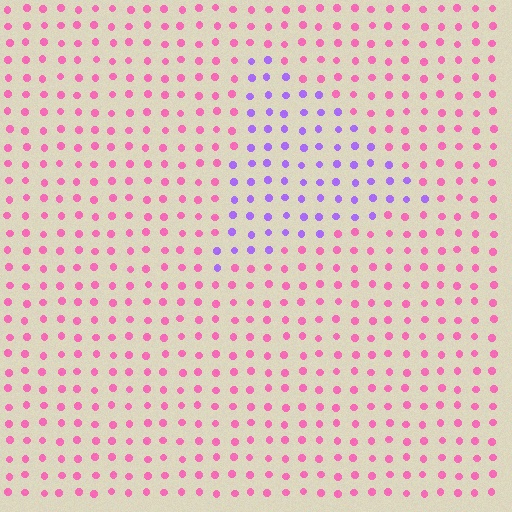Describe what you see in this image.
The image is filled with small pink elements in a uniform arrangement. A triangle-shaped region is visible where the elements are tinted to a slightly different hue, forming a subtle color boundary.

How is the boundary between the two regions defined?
The boundary is defined purely by a slight shift in hue (about 60 degrees). Spacing, size, and orientation are identical on both sides.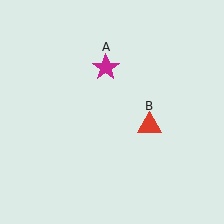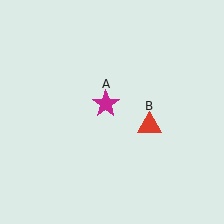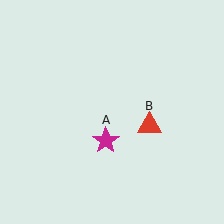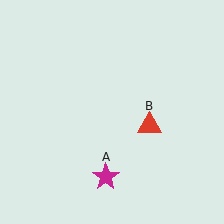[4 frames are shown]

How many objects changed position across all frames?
1 object changed position: magenta star (object A).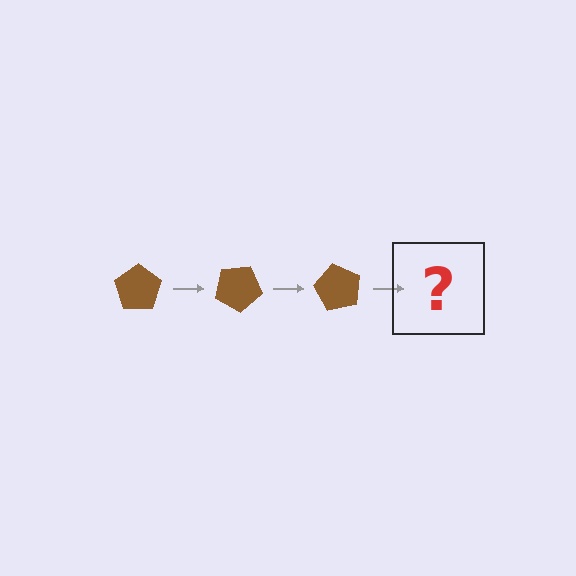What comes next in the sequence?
The next element should be a brown pentagon rotated 90 degrees.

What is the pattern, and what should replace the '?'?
The pattern is that the pentagon rotates 30 degrees each step. The '?' should be a brown pentagon rotated 90 degrees.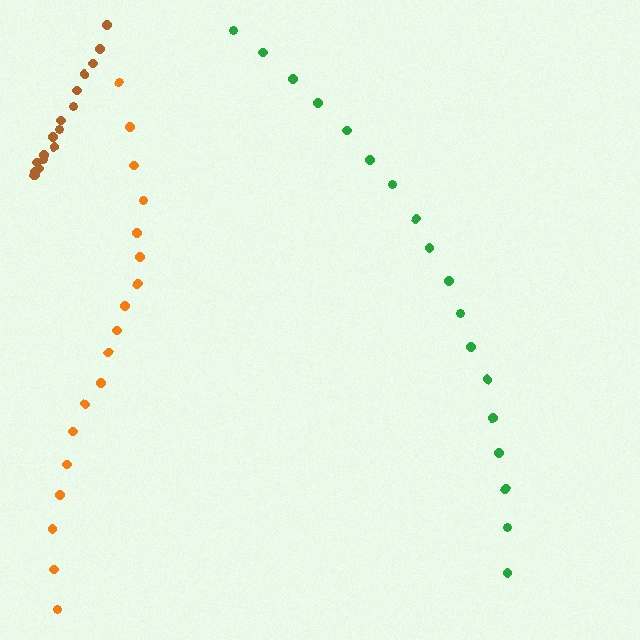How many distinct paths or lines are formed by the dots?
There are 3 distinct paths.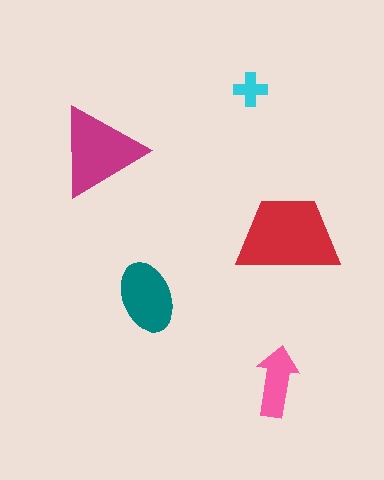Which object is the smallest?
The cyan cross.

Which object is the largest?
The red trapezoid.